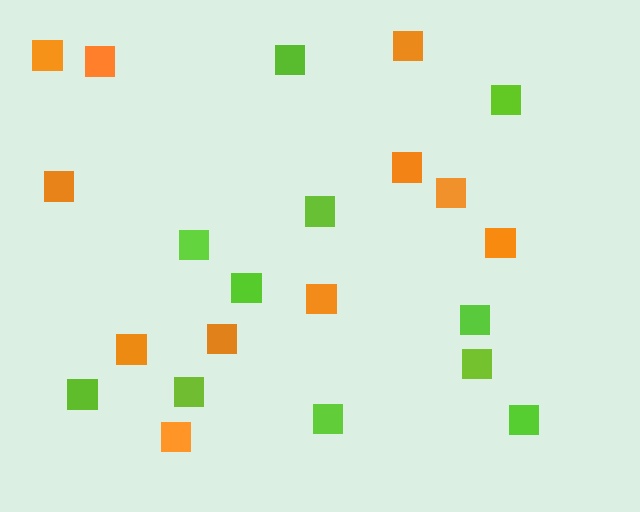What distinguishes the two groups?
There are 2 groups: one group of orange squares (11) and one group of lime squares (11).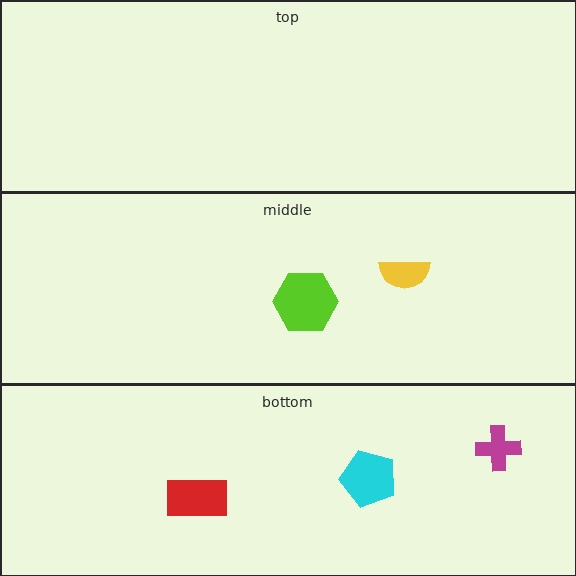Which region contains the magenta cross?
The bottom region.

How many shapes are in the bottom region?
3.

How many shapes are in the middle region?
2.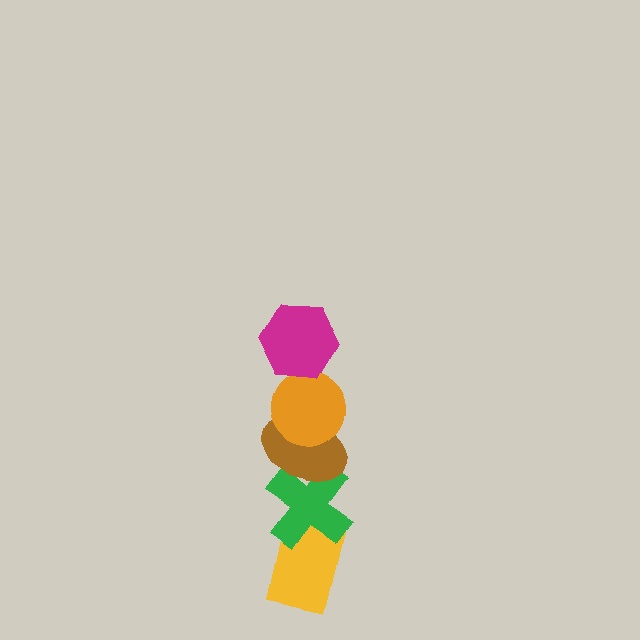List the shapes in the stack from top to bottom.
From top to bottom: the magenta hexagon, the orange circle, the brown ellipse, the green cross, the yellow rectangle.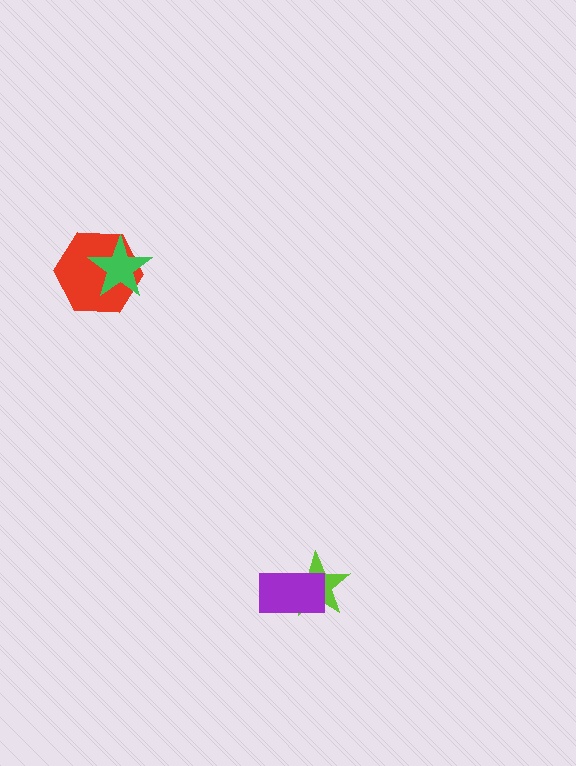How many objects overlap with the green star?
1 object overlaps with the green star.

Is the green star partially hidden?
No, no other shape covers it.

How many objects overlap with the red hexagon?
1 object overlaps with the red hexagon.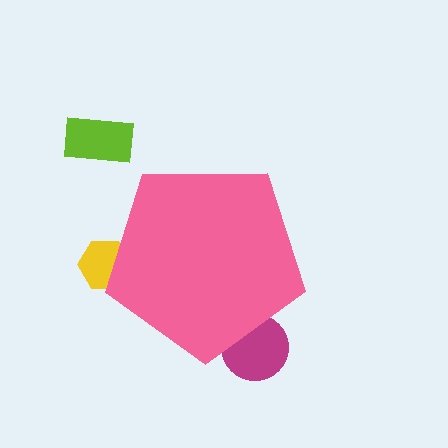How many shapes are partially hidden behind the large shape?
2 shapes are partially hidden.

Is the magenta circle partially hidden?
Yes, the magenta circle is partially hidden behind the pink pentagon.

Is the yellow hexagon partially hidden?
Yes, the yellow hexagon is partially hidden behind the pink pentagon.